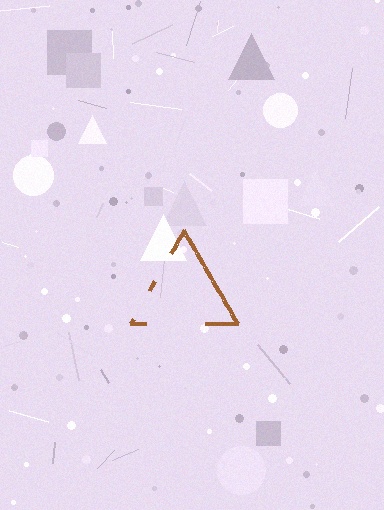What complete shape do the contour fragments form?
The contour fragments form a triangle.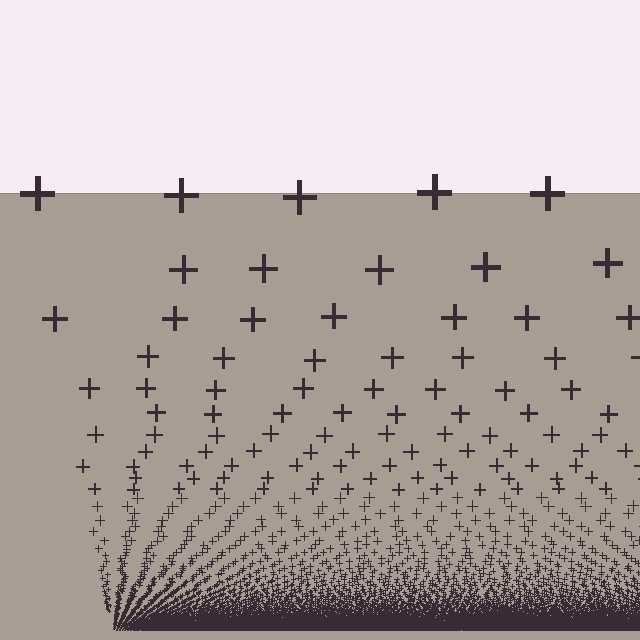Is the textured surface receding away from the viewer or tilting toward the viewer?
The surface appears to tilt toward the viewer. Texture elements get larger and sparser toward the top.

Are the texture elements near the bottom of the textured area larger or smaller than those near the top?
Smaller. The gradient is inverted — elements near the bottom are smaller and denser.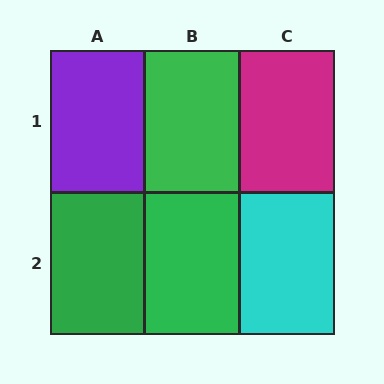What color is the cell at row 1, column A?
Purple.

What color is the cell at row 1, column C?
Magenta.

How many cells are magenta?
1 cell is magenta.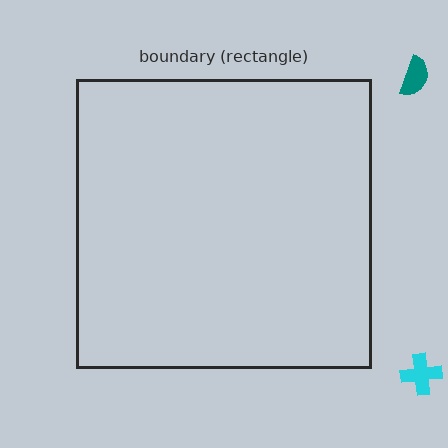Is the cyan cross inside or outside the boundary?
Outside.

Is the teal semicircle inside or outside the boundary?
Outside.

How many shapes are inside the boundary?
0 inside, 2 outside.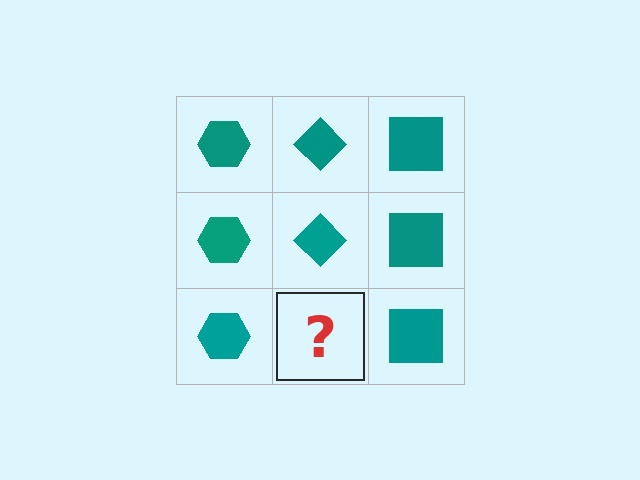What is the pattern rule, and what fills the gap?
The rule is that each column has a consistent shape. The gap should be filled with a teal diamond.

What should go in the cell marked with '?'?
The missing cell should contain a teal diamond.